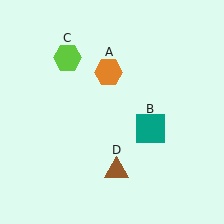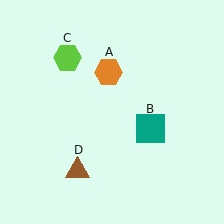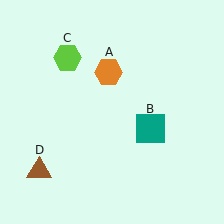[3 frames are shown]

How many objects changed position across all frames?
1 object changed position: brown triangle (object D).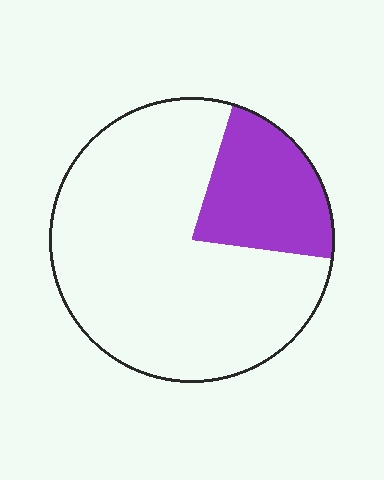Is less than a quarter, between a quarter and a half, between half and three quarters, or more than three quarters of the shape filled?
Less than a quarter.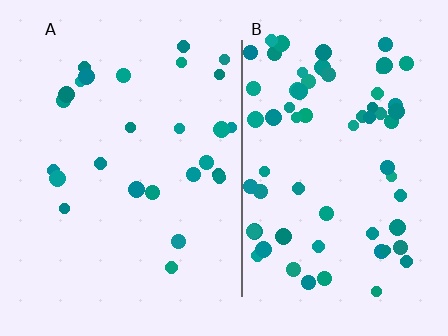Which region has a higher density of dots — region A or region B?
B (the right).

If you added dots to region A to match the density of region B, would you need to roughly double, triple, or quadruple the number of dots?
Approximately triple.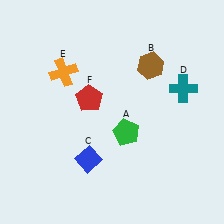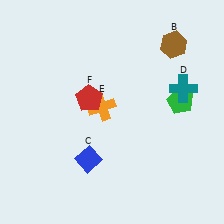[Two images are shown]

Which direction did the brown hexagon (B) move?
The brown hexagon (B) moved right.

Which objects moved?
The objects that moved are: the green pentagon (A), the brown hexagon (B), the orange cross (E).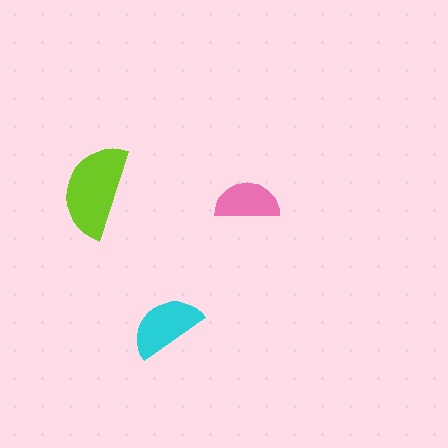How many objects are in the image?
There are 3 objects in the image.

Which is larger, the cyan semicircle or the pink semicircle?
The cyan one.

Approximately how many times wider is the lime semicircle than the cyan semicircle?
About 1.5 times wider.